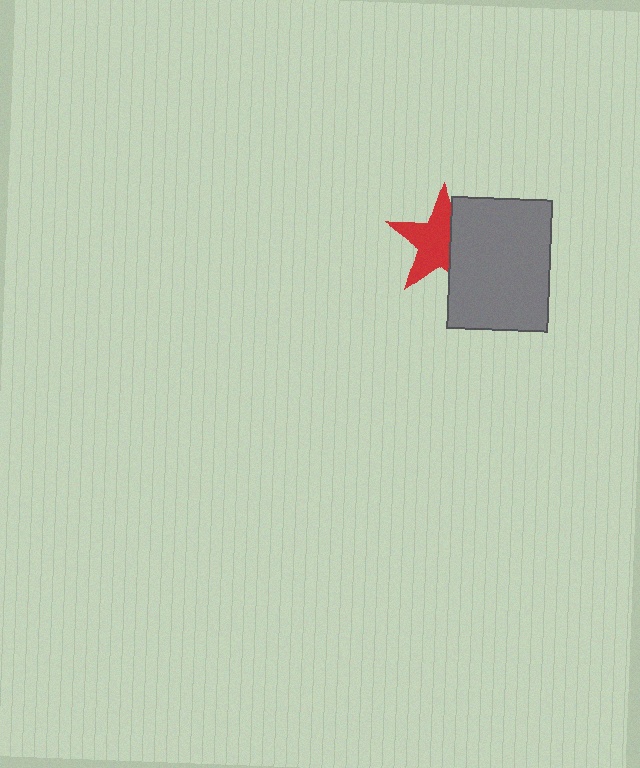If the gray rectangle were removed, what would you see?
You would see the complete red star.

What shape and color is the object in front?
The object in front is a gray rectangle.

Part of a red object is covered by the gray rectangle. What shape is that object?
It is a star.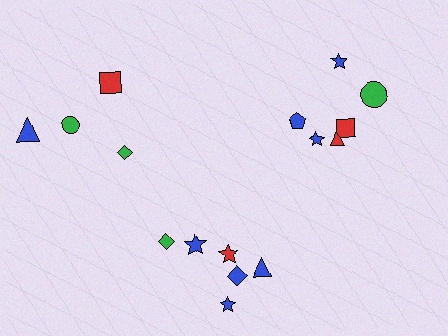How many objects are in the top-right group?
There are 6 objects.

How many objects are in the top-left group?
There are 4 objects.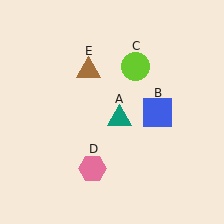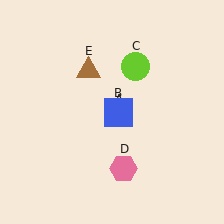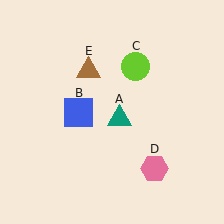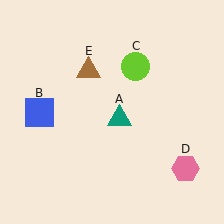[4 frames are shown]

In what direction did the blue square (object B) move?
The blue square (object B) moved left.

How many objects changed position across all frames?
2 objects changed position: blue square (object B), pink hexagon (object D).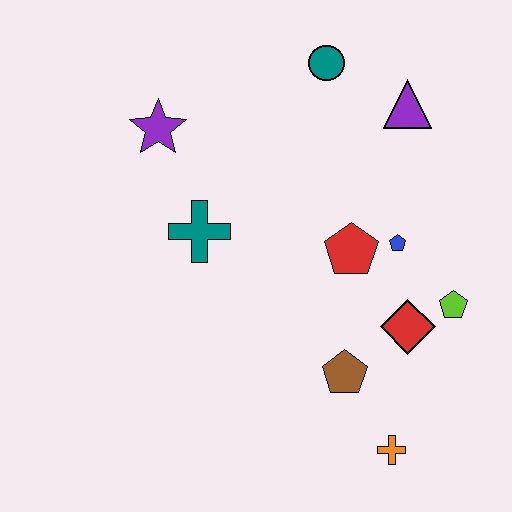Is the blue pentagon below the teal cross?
Yes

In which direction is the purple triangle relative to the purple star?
The purple triangle is to the right of the purple star.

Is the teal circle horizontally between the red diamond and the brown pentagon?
No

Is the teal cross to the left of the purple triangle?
Yes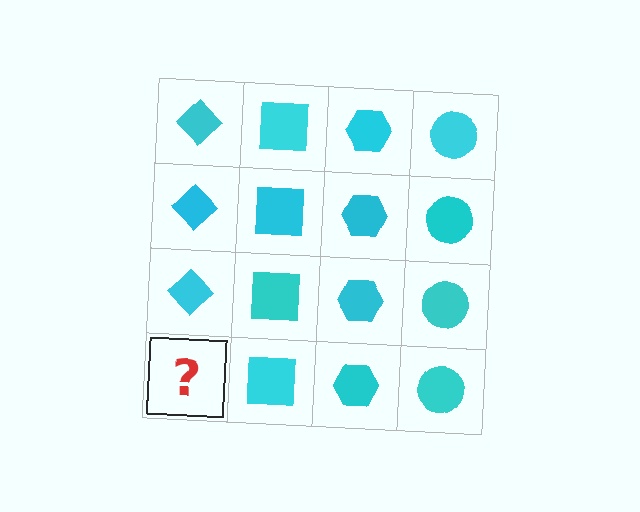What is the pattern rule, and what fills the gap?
The rule is that each column has a consistent shape. The gap should be filled with a cyan diamond.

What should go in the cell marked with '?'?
The missing cell should contain a cyan diamond.